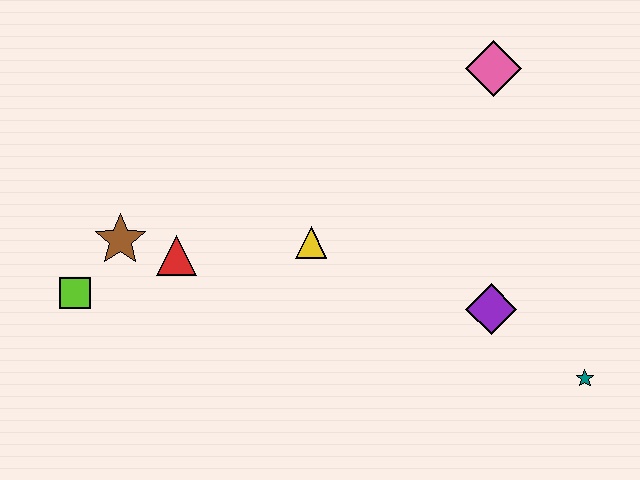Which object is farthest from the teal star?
The lime square is farthest from the teal star.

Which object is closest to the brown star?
The red triangle is closest to the brown star.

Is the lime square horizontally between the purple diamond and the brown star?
No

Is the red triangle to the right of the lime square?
Yes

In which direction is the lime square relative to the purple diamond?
The lime square is to the left of the purple diamond.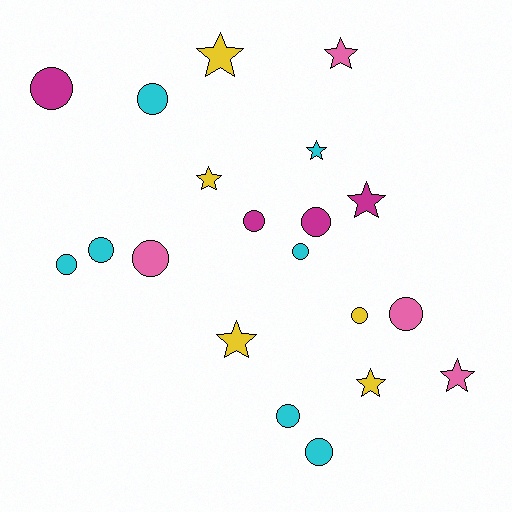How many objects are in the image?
There are 20 objects.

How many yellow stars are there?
There are 4 yellow stars.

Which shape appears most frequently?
Circle, with 12 objects.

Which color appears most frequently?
Cyan, with 7 objects.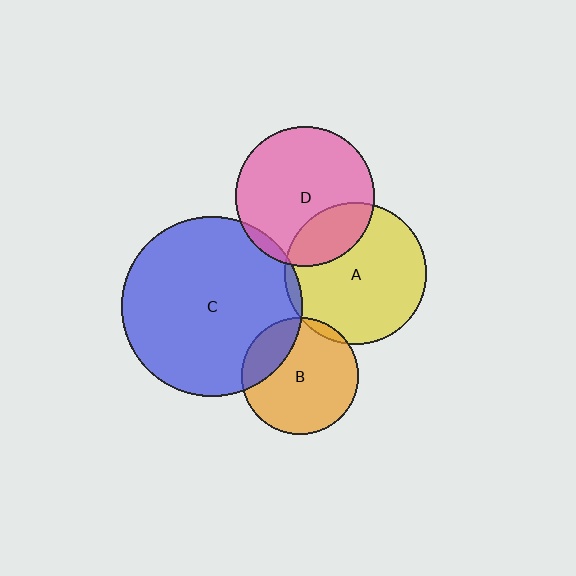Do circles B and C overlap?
Yes.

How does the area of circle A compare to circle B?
Approximately 1.5 times.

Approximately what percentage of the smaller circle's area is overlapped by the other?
Approximately 20%.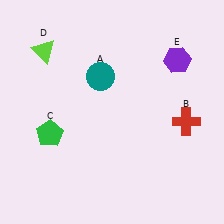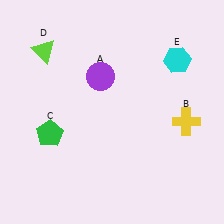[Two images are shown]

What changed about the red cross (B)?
In Image 1, B is red. In Image 2, it changed to yellow.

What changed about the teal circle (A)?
In Image 1, A is teal. In Image 2, it changed to purple.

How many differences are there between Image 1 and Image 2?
There are 3 differences between the two images.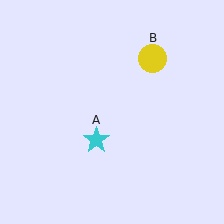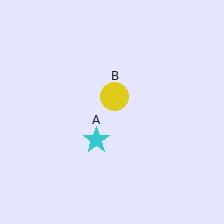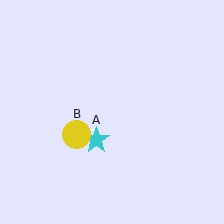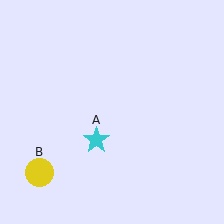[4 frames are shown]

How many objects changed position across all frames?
1 object changed position: yellow circle (object B).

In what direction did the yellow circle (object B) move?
The yellow circle (object B) moved down and to the left.